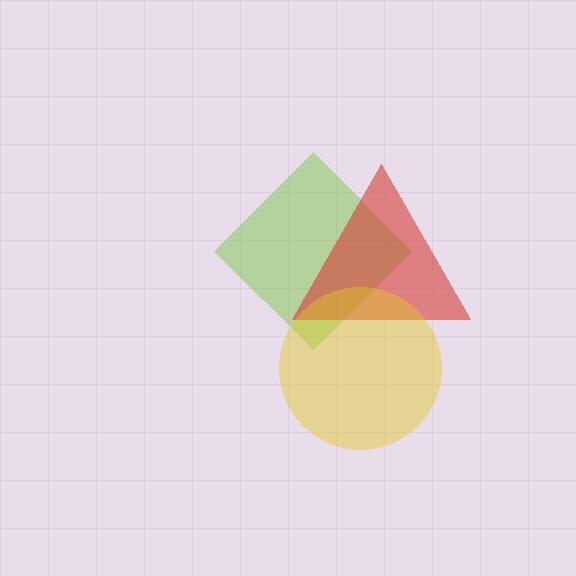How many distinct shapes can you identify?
There are 3 distinct shapes: a lime diamond, a red triangle, a yellow circle.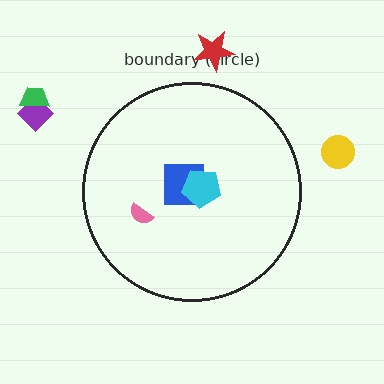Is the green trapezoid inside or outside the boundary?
Outside.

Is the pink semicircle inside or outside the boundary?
Inside.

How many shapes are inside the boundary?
3 inside, 4 outside.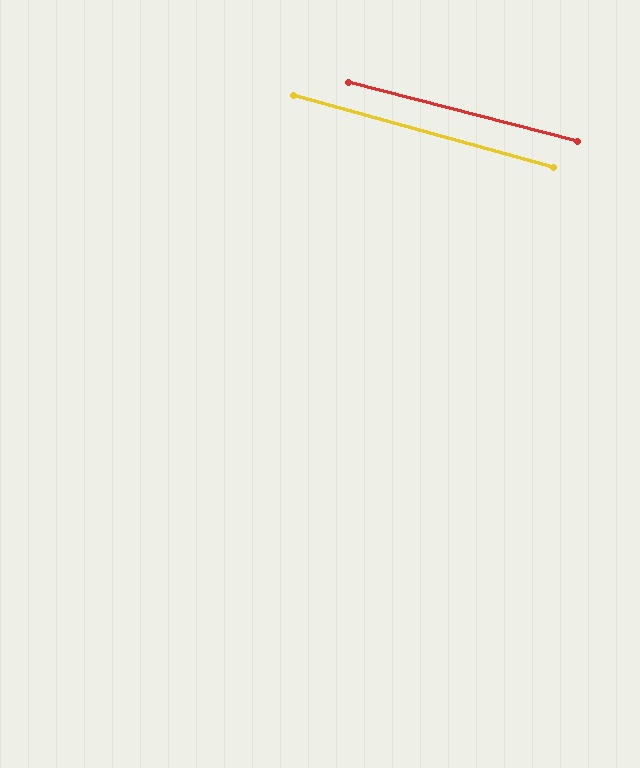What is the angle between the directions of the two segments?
Approximately 1 degree.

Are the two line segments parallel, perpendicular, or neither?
Parallel — their directions differ by only 1.2°.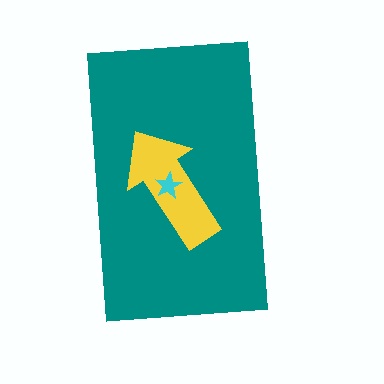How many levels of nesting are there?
3.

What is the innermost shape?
The cyan star.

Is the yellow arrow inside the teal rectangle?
Yes.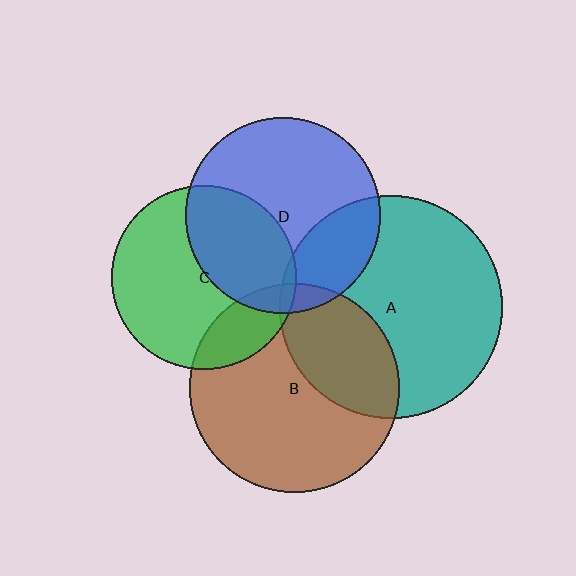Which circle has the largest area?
Circle A (teal).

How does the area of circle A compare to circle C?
Approximately 1.5 times.